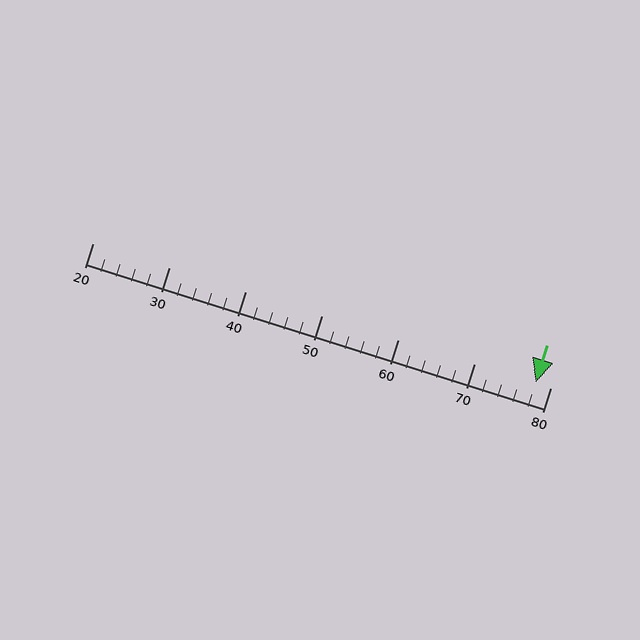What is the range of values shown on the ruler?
The ruler shows values from 20 to 80.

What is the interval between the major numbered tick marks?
The major tick marks are spaced 10 units apart.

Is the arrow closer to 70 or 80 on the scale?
The arrow is closer to 80.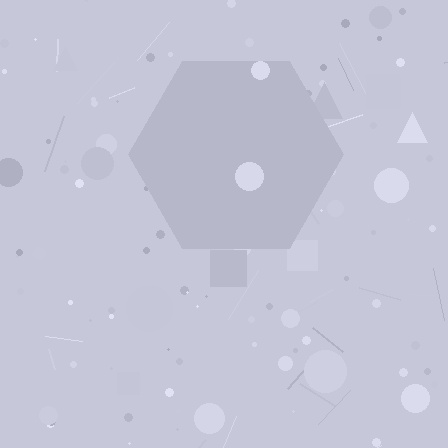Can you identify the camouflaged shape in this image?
The camouflaged shape is a hexagon.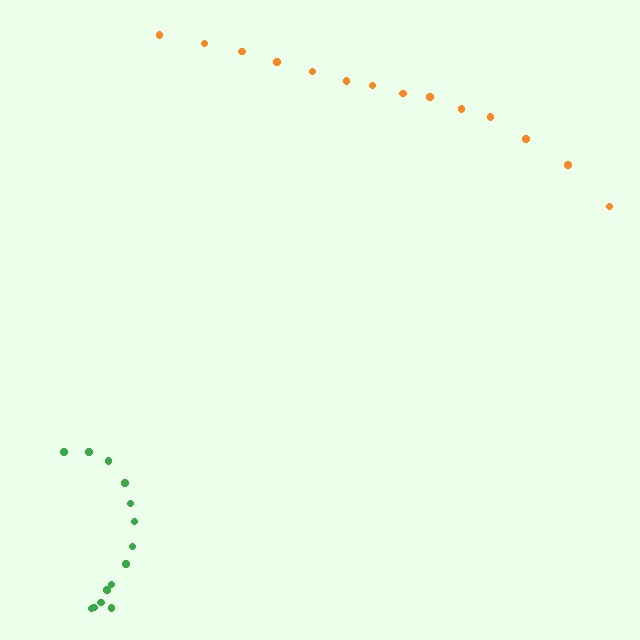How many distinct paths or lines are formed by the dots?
There are 2 distinct paths.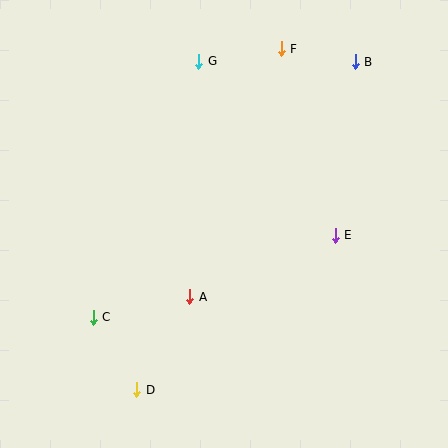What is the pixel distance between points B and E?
The distance between B and E is 174 pixels.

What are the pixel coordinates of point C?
Point C is at (93, 317).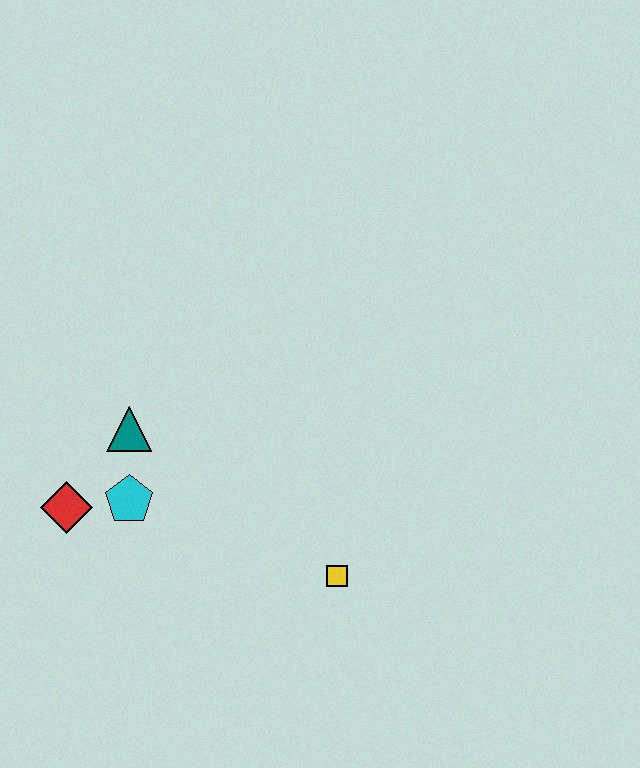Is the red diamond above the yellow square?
Yes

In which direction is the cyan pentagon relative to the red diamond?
The cyan pentagon is to the right of the red diamond.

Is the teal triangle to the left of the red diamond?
No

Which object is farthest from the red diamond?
The yellow square is farthest from the red diamond.